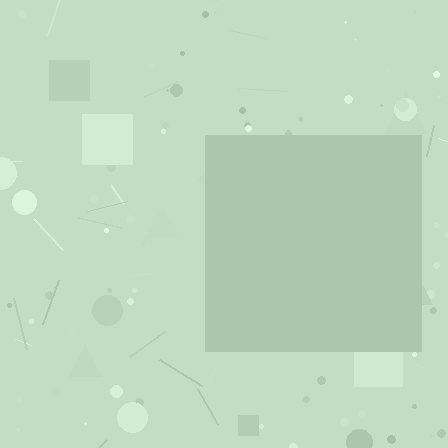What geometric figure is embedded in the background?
A square is embedded in the background.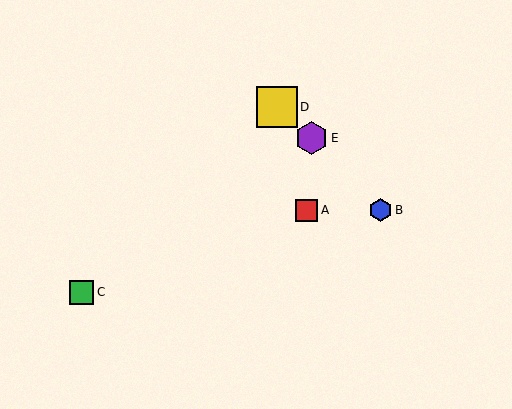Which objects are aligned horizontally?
Objects A, B are aligned horizontally.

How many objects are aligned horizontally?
2 objects (A, B) are aligned horizontally.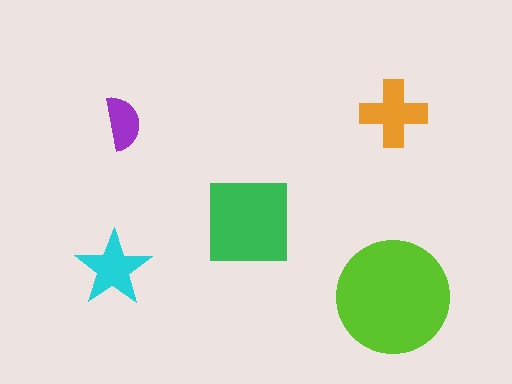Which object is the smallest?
The purple semicircle.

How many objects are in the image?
There are 5 objects in the image.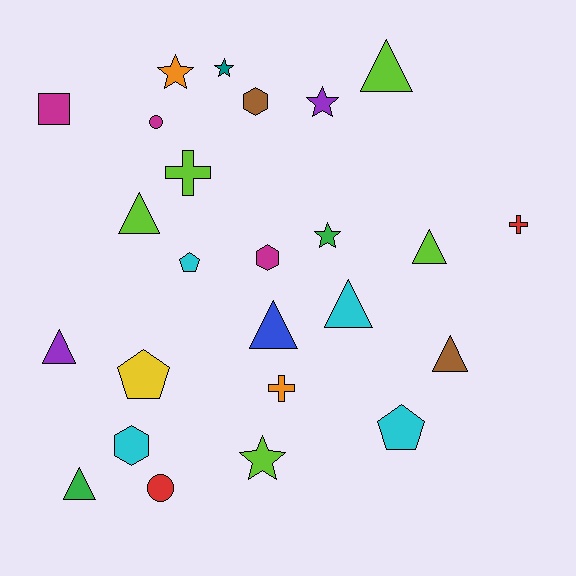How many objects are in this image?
There are 25 objects.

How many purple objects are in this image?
There are 2 purple objects.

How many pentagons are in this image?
There are 3 pentagons.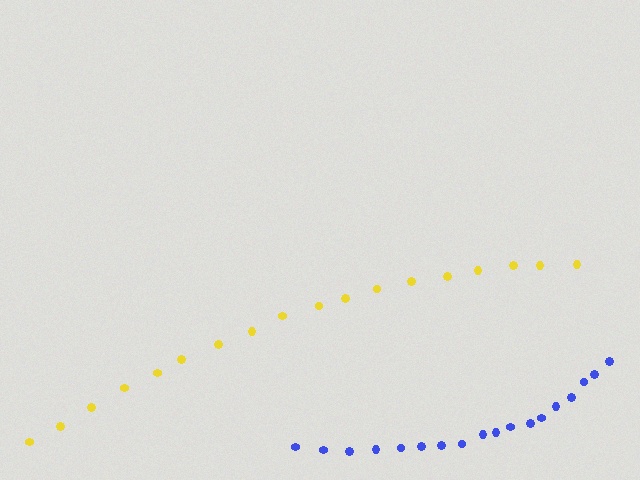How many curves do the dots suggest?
There are 2 distinct paths.